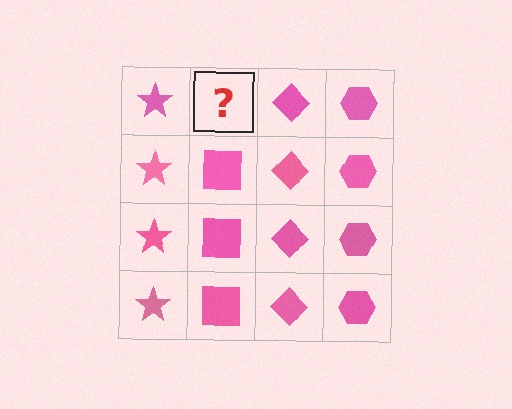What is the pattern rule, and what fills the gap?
The rule is that each column has a consistent shape. The gap should be filled with a pink square.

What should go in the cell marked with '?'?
The missing cell should contain a pink square.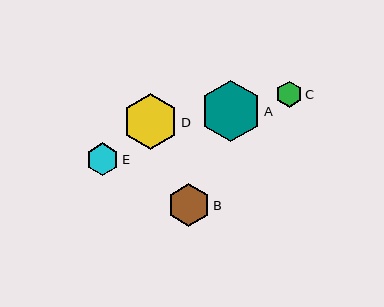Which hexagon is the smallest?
Hexagon C is the smallest with a size of approximately 26 pixels.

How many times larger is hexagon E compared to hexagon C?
Hexagon E is approximately 1.3 times the size of hexagon C.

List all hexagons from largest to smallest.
From largest to smallest: A, D, B, E, C.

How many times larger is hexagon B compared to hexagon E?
Hexagon B is approximately 1.3 times the size of hexagon E.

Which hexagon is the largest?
Hexagon A is the largest with a size of approximately 61 pixels.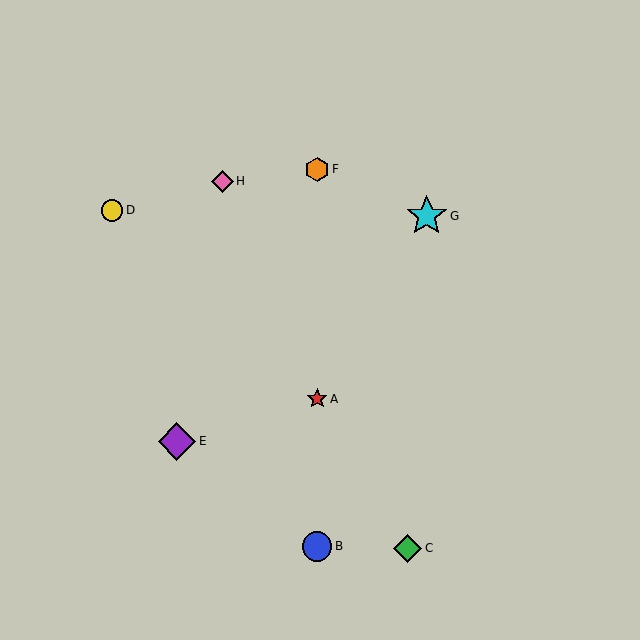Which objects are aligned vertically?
Objects A, B, F are aligned vertically.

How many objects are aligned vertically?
3 objects (A, B, F) are aligned vertically.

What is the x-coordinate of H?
Object H is at x≈222.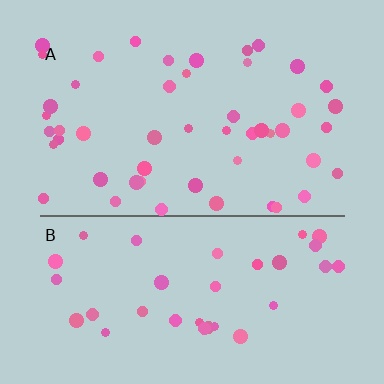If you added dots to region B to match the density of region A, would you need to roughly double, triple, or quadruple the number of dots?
Approximately double.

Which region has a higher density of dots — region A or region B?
A (the top).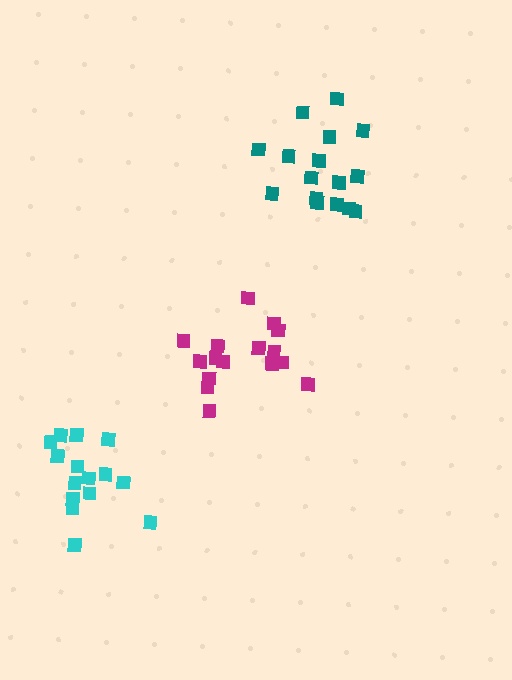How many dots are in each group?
Group 1: 16 dots, Group 2: 16 dots, Group 3: 15 dots (47 total).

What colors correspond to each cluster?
The clusters are colored: teal, magenta, cyan.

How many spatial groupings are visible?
There are 3 spatial groupings.